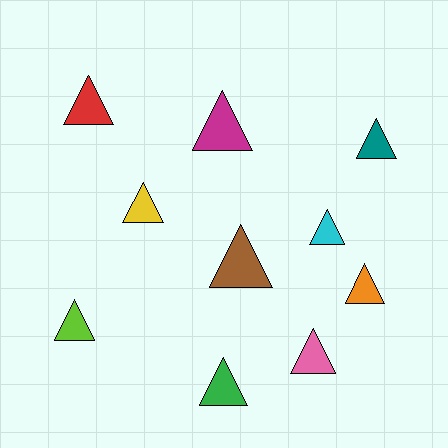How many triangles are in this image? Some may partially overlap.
There are 10 triangles.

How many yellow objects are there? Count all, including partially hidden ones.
There is 1 yellow object.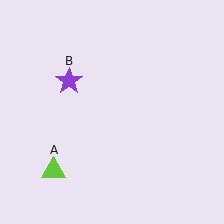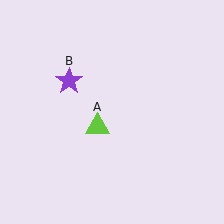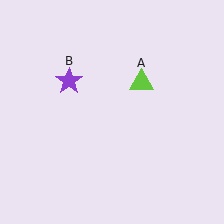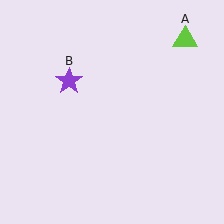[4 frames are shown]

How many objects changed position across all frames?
1 object changed position: lime triangle (object A).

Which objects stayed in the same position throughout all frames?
Purple star (object B) remained stationary.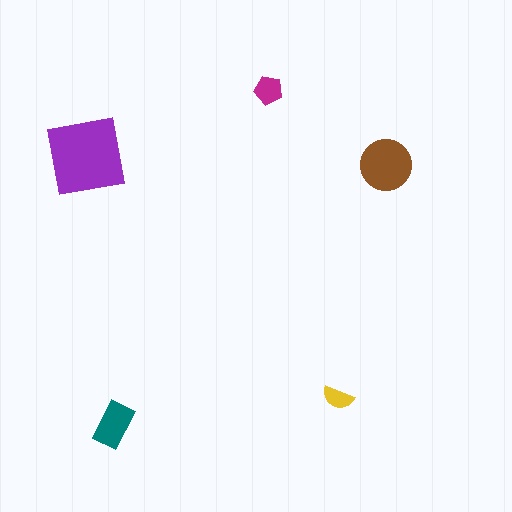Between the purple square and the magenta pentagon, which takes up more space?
The purple square.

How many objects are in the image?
There are 5 objects in the image.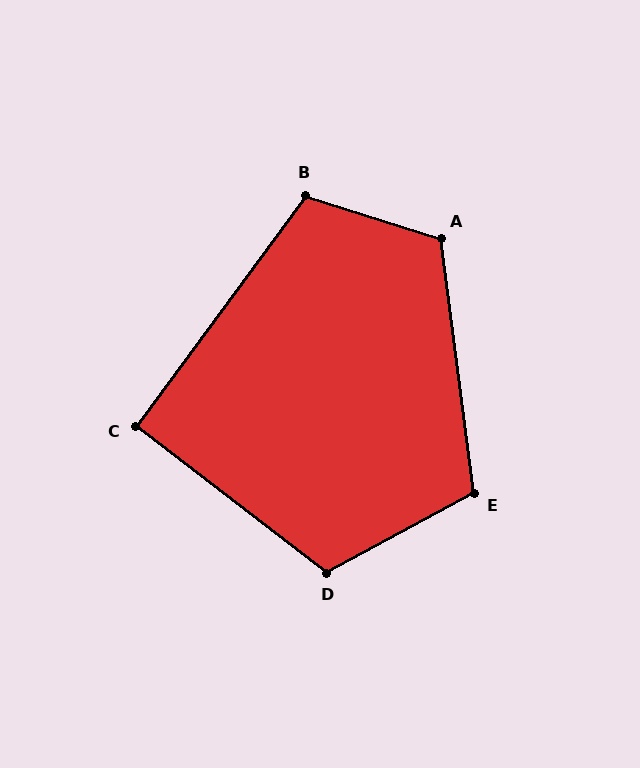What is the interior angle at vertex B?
Approximately 108 degrees (obtuse).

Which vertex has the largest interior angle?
A, at approximately 115 degrees.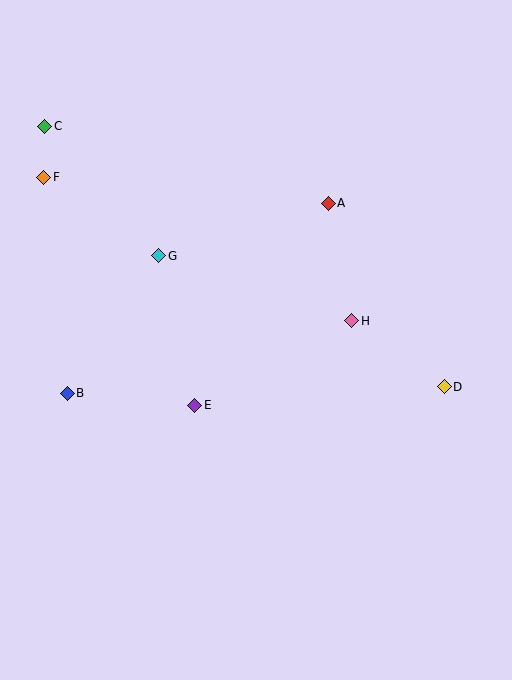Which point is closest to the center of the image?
Point E at (195, 405) is closest to the center.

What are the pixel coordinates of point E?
Point E is at (195, 405).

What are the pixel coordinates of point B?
Point B is at (67, 393).